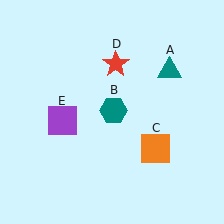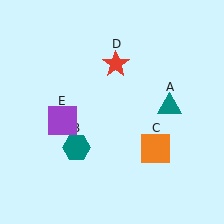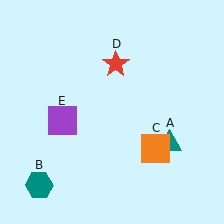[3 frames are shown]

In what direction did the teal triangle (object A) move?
The teal triangle (object A) moved down.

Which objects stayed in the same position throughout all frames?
Orange square (object C) and red star (object D) and purple square (object E) remained stationary.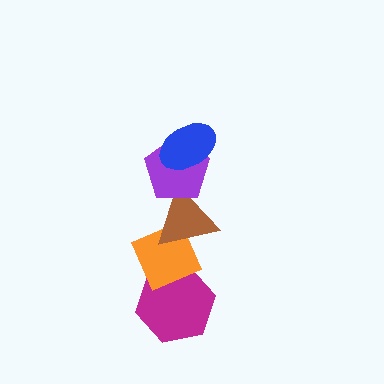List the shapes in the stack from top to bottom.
From top to bottom: the blue ellipse, the purple pentagon, the brown triangle, the orange diamond, the magenta hexagon.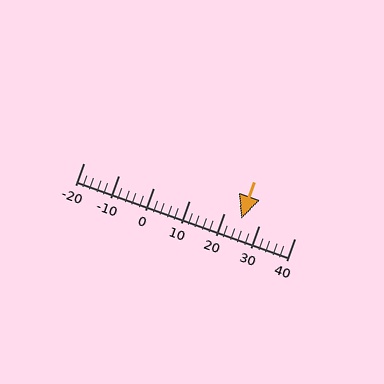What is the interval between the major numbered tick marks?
The major tick marks are spaced 10 units apart.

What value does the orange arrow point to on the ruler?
The orange arrow points to approximately 25.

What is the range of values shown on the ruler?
The ruler shows values from -20 to 40.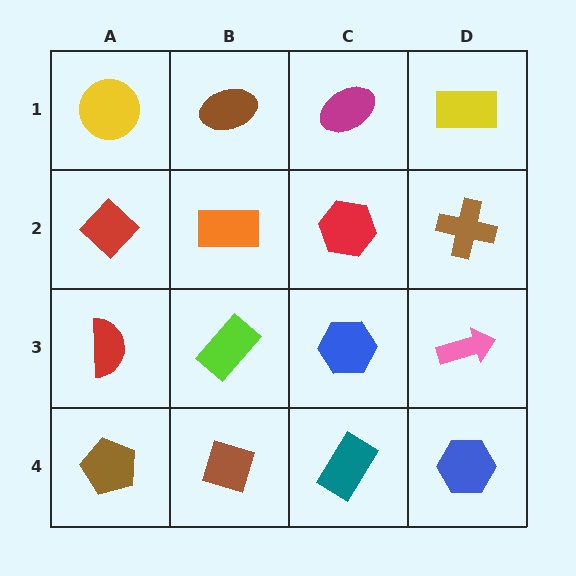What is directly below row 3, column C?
A teal rectangle.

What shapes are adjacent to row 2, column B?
A brown ellipse (row 1, column B), a lime rectangle (row 3, column B), a red diamond (row 2, column A), a red hexagon (row 2, column C).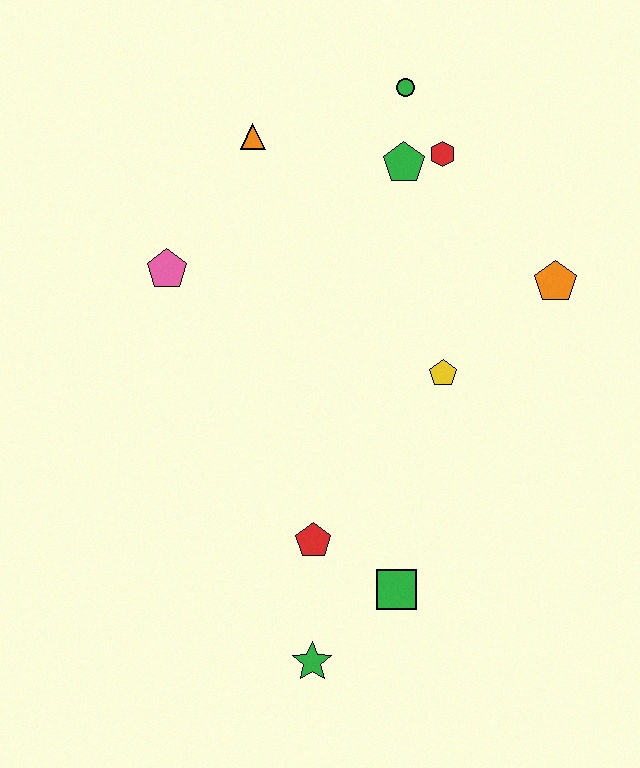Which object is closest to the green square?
The red pentagon is closest to the green square.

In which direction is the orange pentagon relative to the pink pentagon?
The orange pentagon is to the right of the pink pentagon.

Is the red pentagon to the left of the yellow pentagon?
Yes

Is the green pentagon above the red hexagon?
No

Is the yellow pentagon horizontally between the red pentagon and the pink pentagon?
No